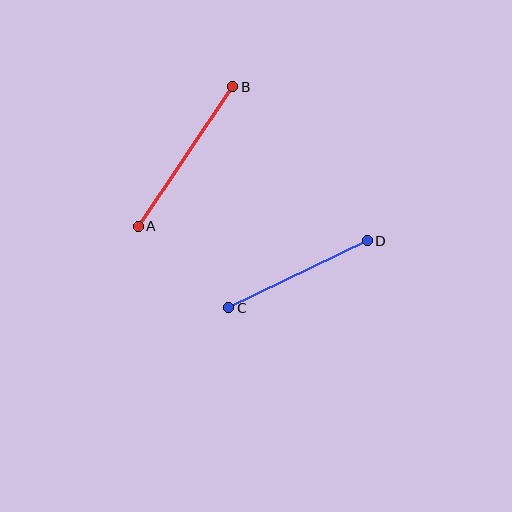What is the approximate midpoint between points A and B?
The midpoint is at approximately (185, 156) pixels.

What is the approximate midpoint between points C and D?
The midpoint is at approximately (298, 274) pixels.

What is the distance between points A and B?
The distance is approximately 169 pixels.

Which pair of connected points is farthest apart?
Points A and B are farthest apart.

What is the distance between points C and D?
The distance is approximately 154 pixels.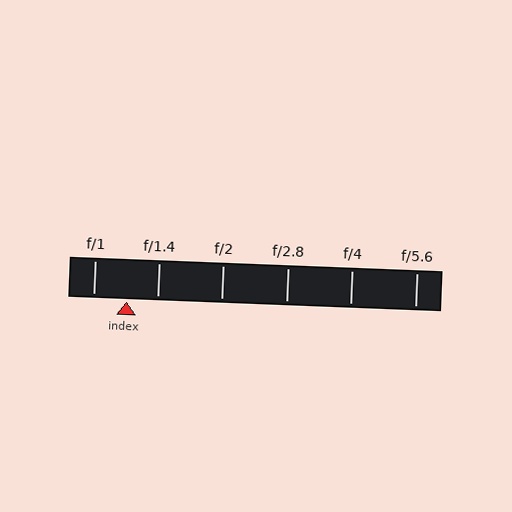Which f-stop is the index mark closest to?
The index mark is closest to f/1.4.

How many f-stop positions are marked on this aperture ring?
There are 6 f-stop positions marked.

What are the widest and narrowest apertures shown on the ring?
The widest aperture shown is f/1 and the narrowest is f/5.6.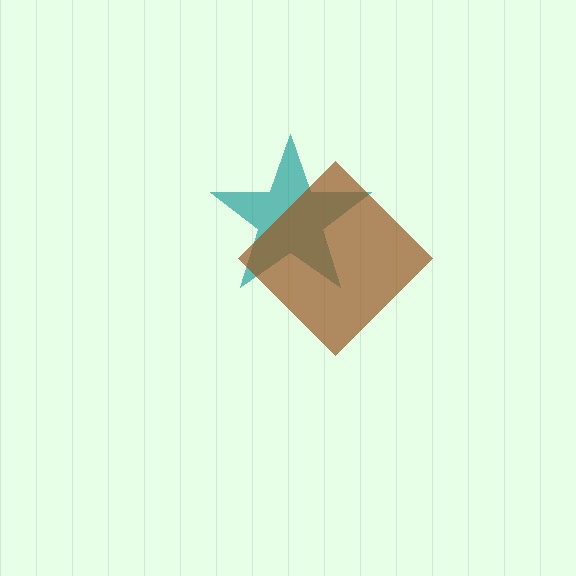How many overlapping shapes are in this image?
There are 2 overlapping shapes in the image.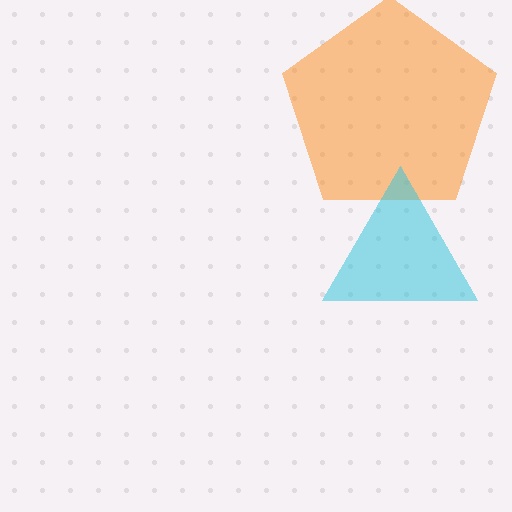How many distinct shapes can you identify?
There are 2 distinct shapes: an orange pentagon, a cyan triangle.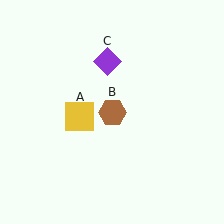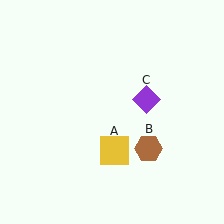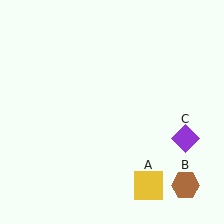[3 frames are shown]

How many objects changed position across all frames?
3 objects changed position: yellow square (object A), brown hexagon (object B), purple diamond (object C).